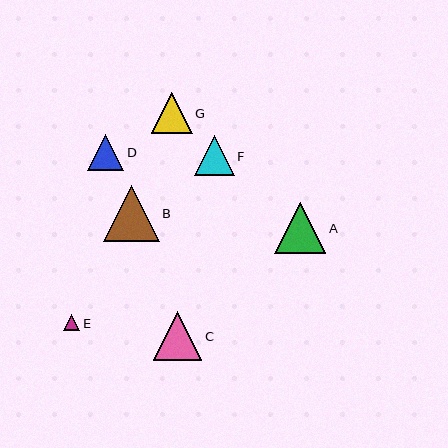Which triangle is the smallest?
Triangle E is the smallest with a size of approximately 16 pixels.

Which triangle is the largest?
Triangle B is the largest with a size of approximately 56 pixels.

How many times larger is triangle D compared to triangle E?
Triangle D is approximately 2.3 times the size of triangle E.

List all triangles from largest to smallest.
From largest to smallest: B, A, C, G, F, D, E.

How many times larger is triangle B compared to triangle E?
Triangle B is approximately 3.6 times the size of triangle E.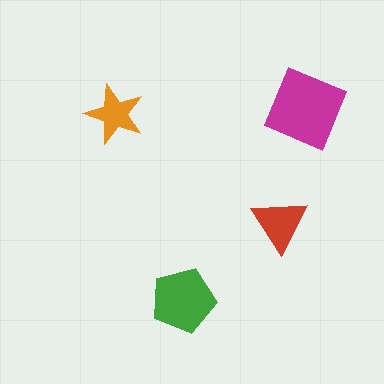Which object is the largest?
The magenta diamond.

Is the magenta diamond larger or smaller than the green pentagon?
Larger.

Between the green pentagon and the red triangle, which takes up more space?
The green pentagon.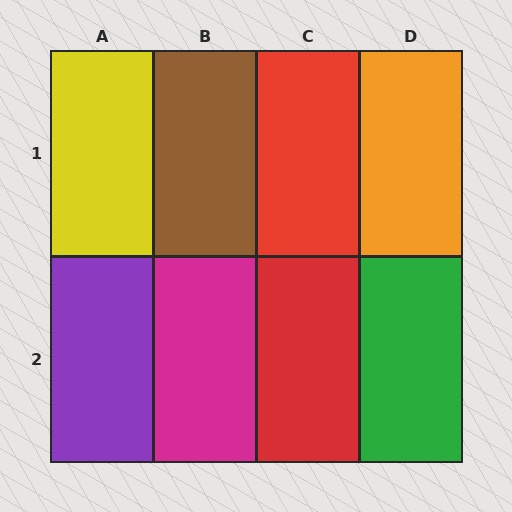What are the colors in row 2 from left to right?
Purple, magenta, red, green.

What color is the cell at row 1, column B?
Brown.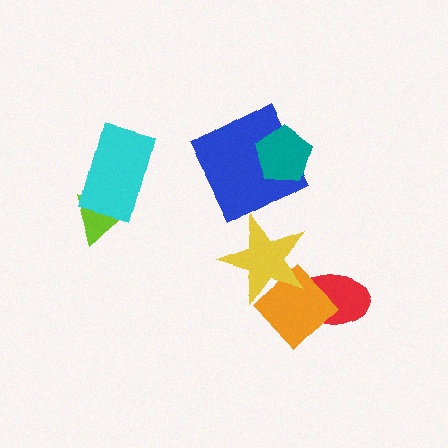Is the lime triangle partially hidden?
Yes, it is partially covered by another shape.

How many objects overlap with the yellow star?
1 object overlaps with the yellow star.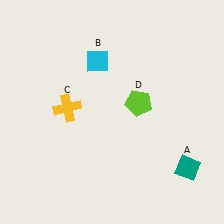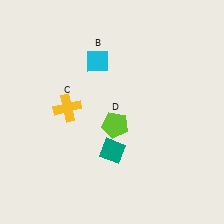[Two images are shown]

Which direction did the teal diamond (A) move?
The teal diamond (A) moved left.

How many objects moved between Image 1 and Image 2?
2 objects moved between the two images.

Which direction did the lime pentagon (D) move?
The lime pentagon (D) moved left.